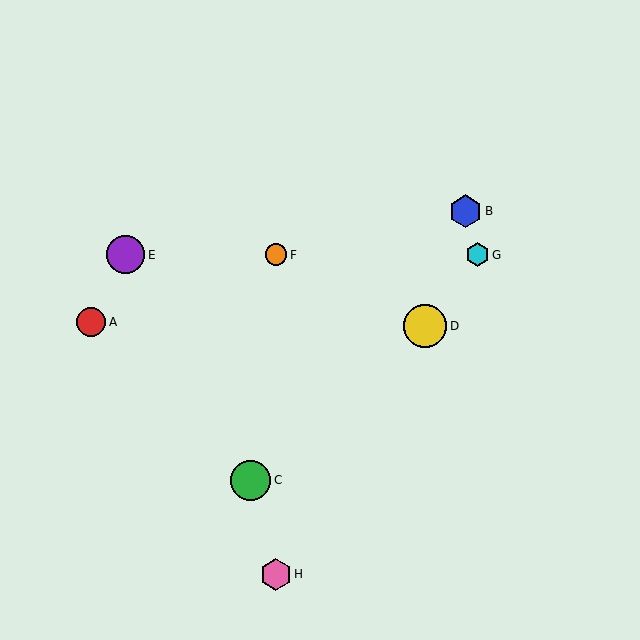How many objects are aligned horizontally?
3 objects (E, F, G) are aligned horizontally.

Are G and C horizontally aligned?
No, G is at y≈255 and C is at y≈480.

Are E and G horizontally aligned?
Yes, both are at y≈255.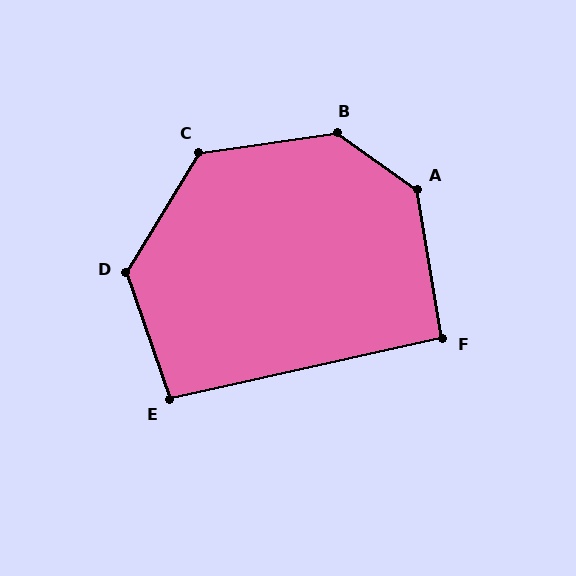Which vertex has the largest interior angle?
B, at approximately 137 degrees.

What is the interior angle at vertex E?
Approximately 96 degrees (obtuse).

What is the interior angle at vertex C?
Approximately 129 degrees (obtuse).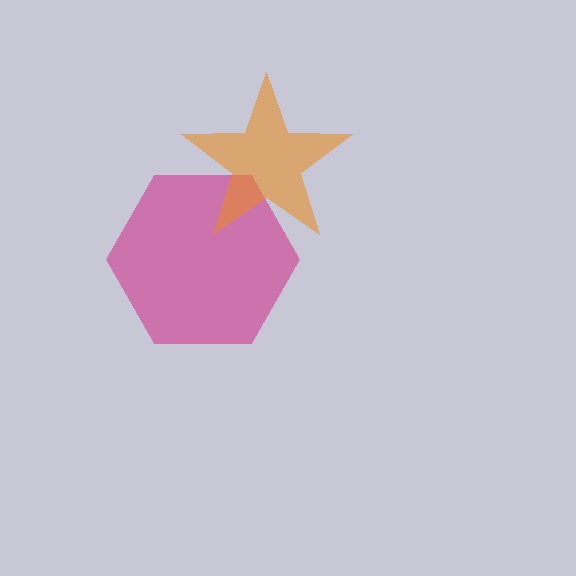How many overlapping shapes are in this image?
There are 2 overlapping shapes in the image.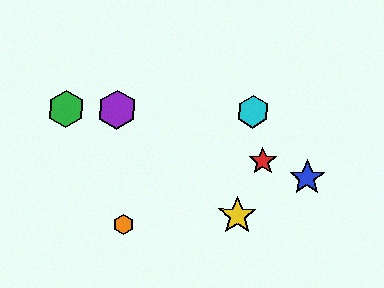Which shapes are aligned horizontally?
The green hexagon, the purple hexagon, the cyan hexagon are aligned horizontally.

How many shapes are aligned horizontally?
3 shapes (the green hexagon, the purple hexagon, the cyan hexagon) are aligned horizontally.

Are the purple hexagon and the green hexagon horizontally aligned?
Yes, both are at y≈110.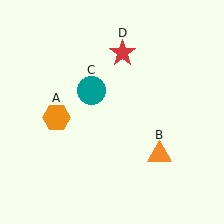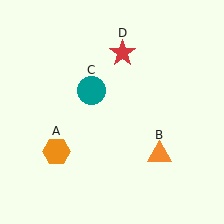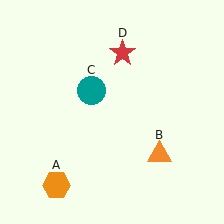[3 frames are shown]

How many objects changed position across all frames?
1 object changed position: orange hexagon (object A).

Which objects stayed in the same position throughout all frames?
Orange triangle (object B) and teal circle (object C) and red star (object D) remained stationary.